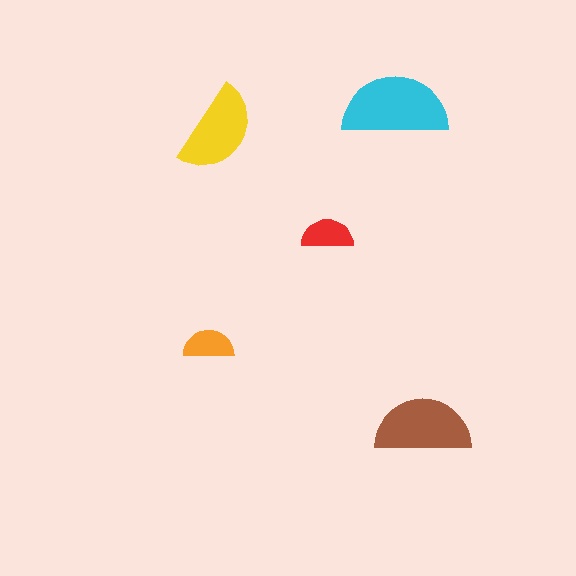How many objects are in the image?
There are 5 objects in the image.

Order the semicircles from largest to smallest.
the cyan one, the brown one, the yellow one, the red one, the orange one.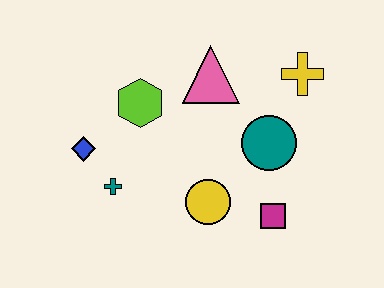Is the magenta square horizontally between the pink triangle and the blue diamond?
No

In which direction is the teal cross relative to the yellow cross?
The teal cross is to the left of the yellow cross.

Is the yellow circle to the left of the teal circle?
Yes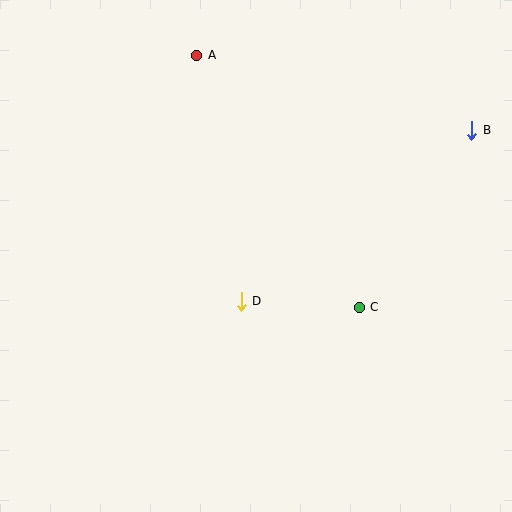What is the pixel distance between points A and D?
The distance between A and D is 250 pixels.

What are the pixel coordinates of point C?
Point C is at (359, 307).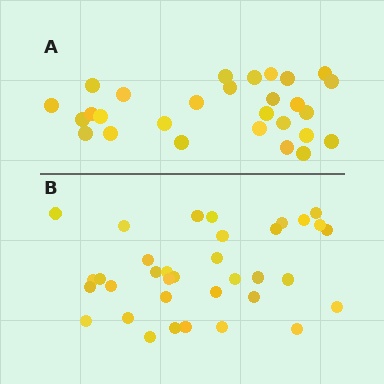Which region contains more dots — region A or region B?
Region B (the bottom region) has more dots.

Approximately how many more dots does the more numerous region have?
Region B has roughly 8 or so more dots than region A.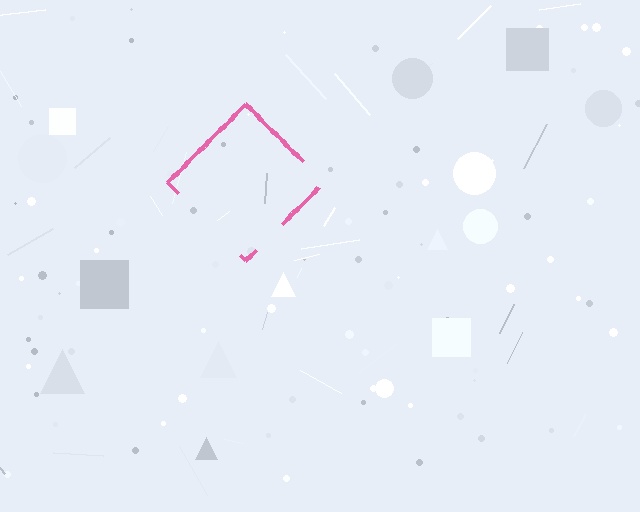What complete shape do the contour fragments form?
The contour fragments form a diamond.